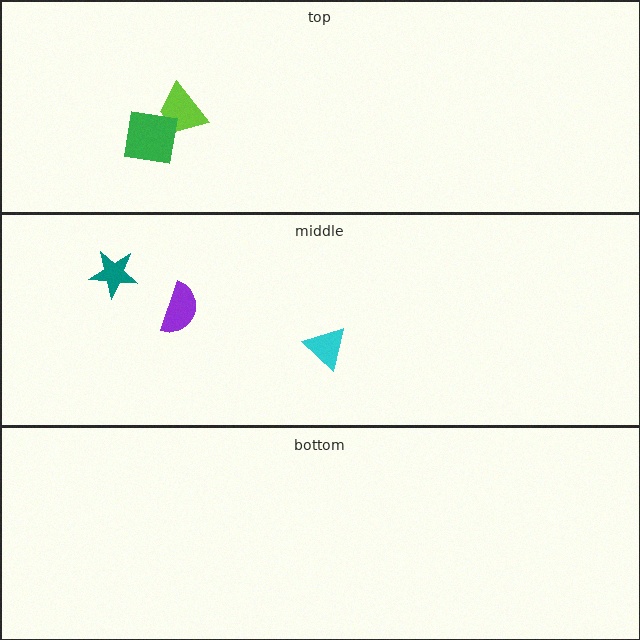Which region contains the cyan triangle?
The middle region.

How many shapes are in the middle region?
3.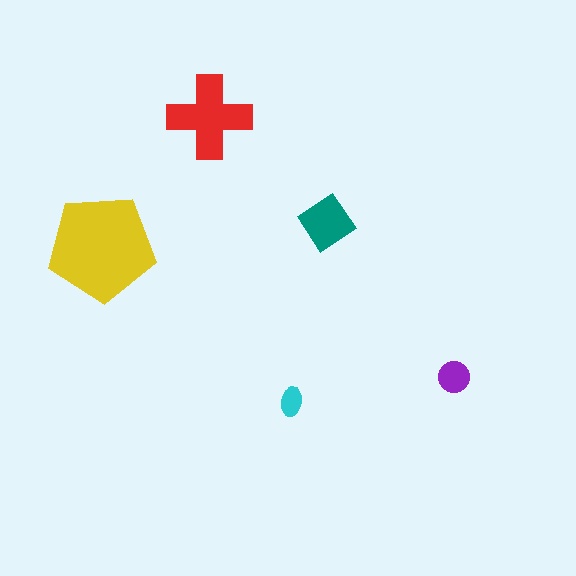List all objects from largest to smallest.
The yellow pentagon, the red cross, the teal diamond, the purple circle, the cyan ellipse.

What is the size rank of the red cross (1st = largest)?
2nd.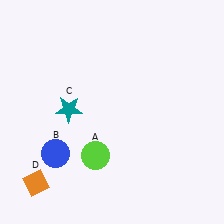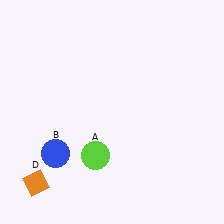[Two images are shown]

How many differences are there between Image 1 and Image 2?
There is 1 difference between the two images.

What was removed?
The teal star (C) was removed in Image 2.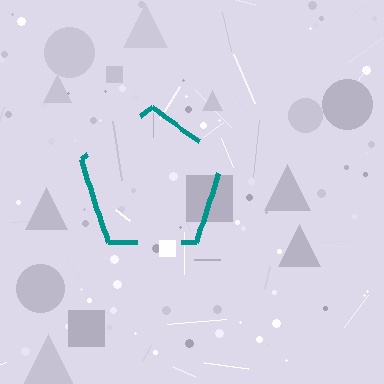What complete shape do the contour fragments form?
The contour fragments form a pentagon.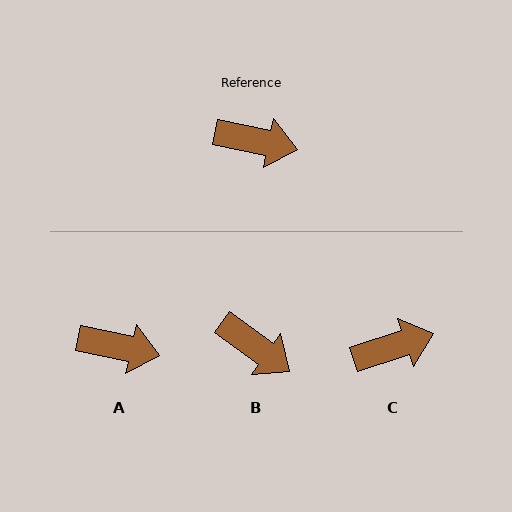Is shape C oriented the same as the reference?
No, it is off by about 30 degrees.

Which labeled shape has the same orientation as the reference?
A.